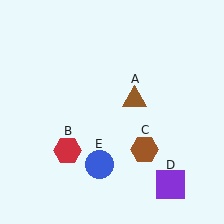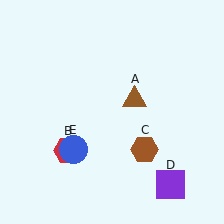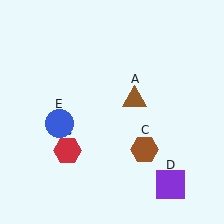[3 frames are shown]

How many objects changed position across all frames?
1 object changed position: blue circle (object E).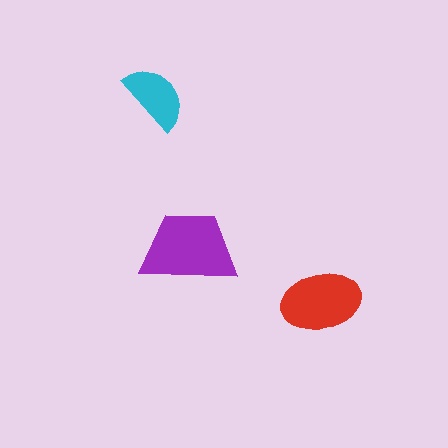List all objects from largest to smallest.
The purple trapezoid, the red ellipse, the cyan semicircle.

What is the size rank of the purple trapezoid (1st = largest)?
1st.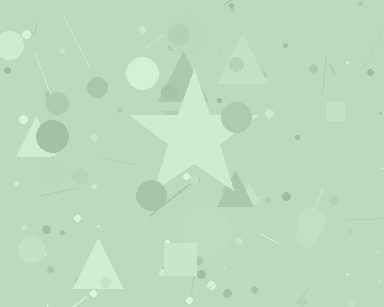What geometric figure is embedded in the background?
A star is embedded in the background.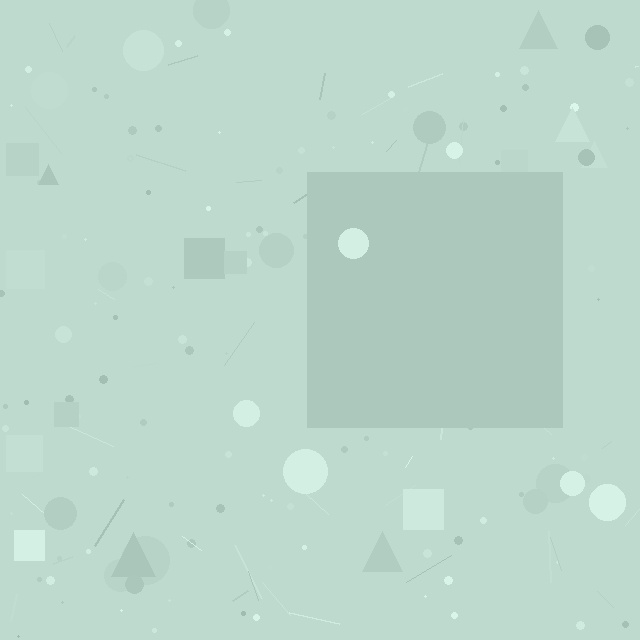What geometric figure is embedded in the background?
A square is embedded in the background.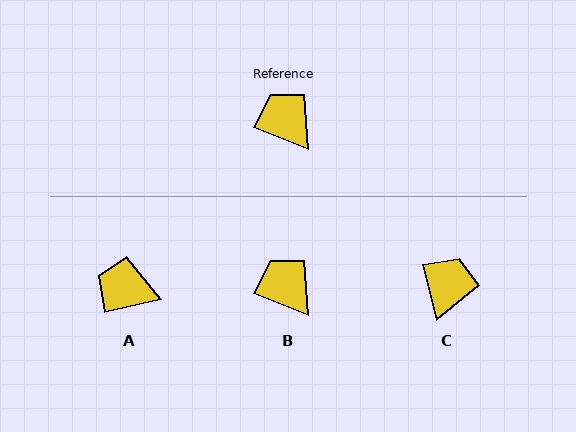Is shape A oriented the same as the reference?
No, it is off by about 35 degrees.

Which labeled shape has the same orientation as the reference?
B.